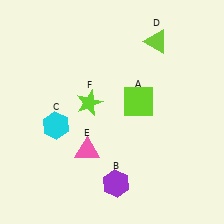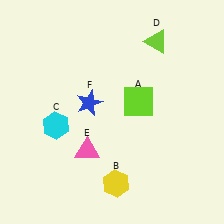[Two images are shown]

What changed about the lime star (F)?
In Image 1, F is lime. In Image 2, it changed to blue.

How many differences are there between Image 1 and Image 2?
There are 2 differences between the two images.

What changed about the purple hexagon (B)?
In Image 1, B is purple. In Image 2, it changed to yellow.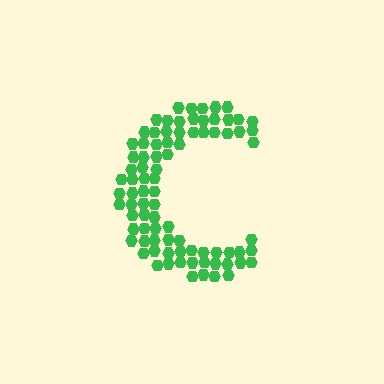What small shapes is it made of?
It is made of small hexagons.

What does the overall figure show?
The overall figure shows the letter C.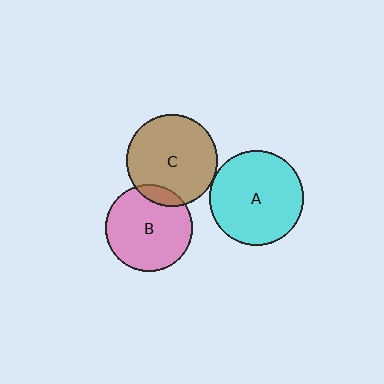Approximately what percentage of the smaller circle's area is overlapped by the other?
Approximately 5%.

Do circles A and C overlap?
Yes.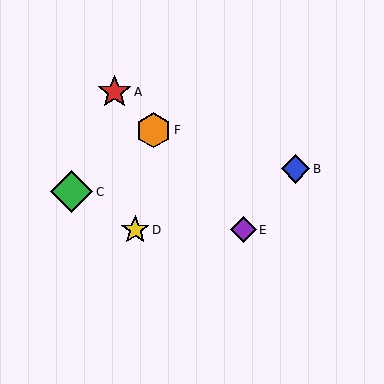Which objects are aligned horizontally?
Objects D, E are aligned horizontally.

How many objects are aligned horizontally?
2 objects (D, E) are aligned horizontally.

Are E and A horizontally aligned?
No, E is at y≈230 and A is at y≈92.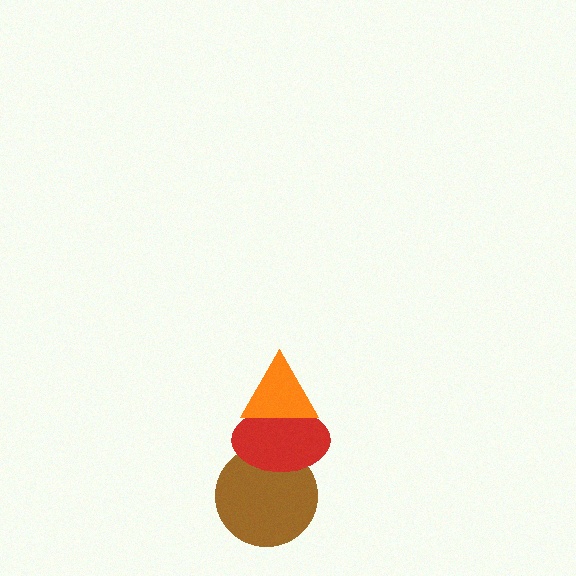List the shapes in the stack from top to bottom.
From top to bottom: the orange triangle, the red ellipse, the brown circle.